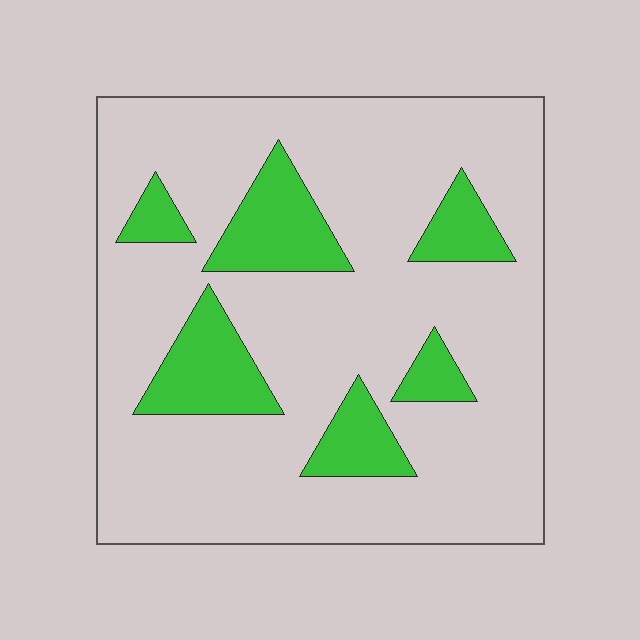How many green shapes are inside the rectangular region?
6.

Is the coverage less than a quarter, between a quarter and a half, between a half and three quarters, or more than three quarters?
Less than a quarter.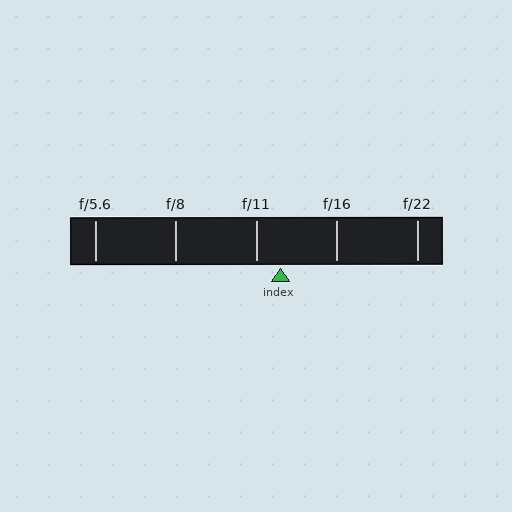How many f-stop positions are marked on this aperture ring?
There are 5 f-stop positions marked.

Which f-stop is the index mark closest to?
The index mark is closest to f/11.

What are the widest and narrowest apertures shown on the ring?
The widest aperture shown is f/5.6 and the narrowest is f/22.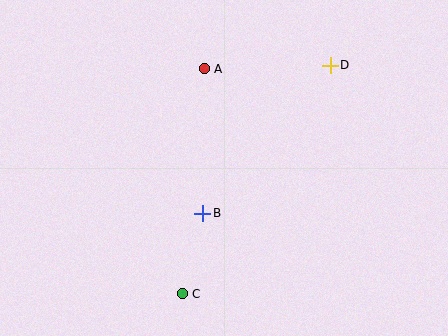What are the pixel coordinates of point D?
Point D is at (330, 65).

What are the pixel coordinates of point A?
Point A is at (204, 69).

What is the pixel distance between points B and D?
The distance between B and D is 195 pixels.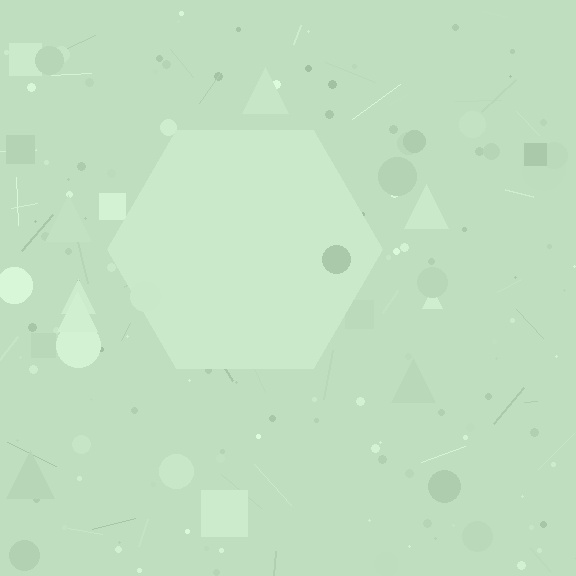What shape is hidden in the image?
A hexagon is hidden in the image.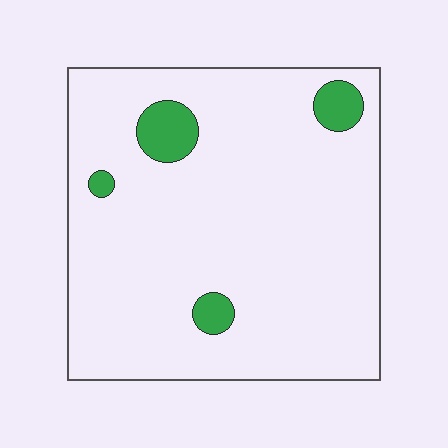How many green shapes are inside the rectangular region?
4.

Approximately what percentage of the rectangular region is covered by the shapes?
Approximately 5%.